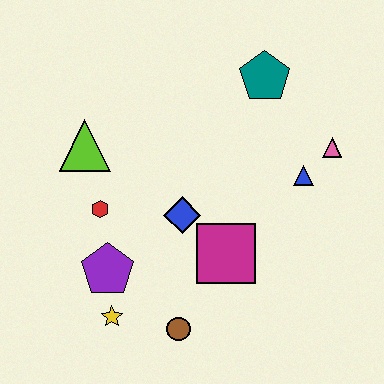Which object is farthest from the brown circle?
The teal pentagon is farthest from the brown circle.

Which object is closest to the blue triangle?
The pink triangle is closest to the blue triangle.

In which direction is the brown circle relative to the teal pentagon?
The brown circle is below the teal pentagon.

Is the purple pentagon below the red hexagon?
Yes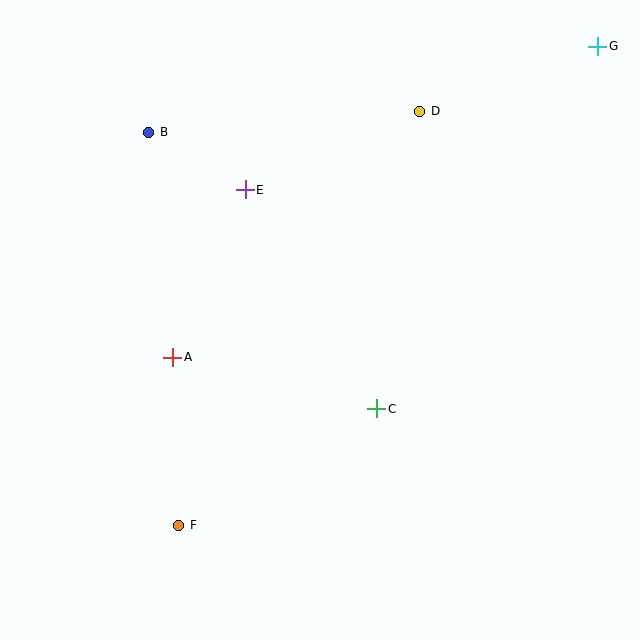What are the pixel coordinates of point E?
Point E is at (245, 190).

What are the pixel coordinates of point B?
Point B is at (149, 132).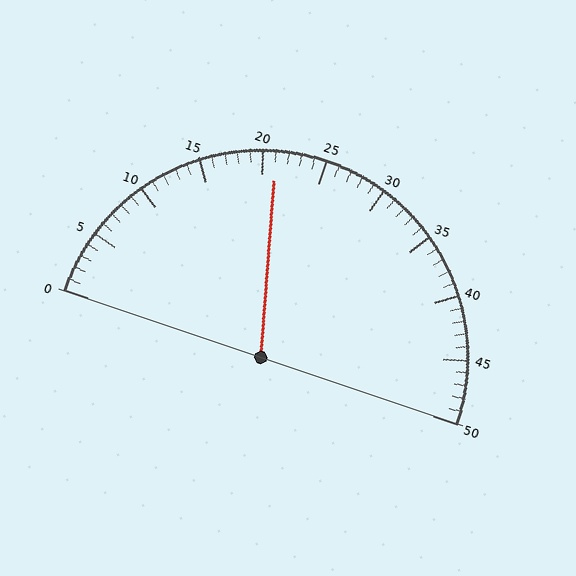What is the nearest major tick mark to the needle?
The nearest major tick mark is 20.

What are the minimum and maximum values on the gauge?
The gauge ranges from 0 to 50.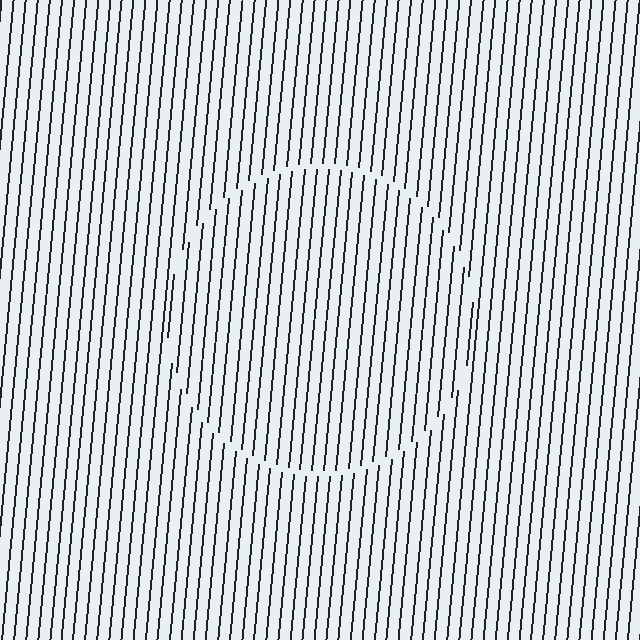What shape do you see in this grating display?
An illusory circle. The interior of the shape contains the same grating, shifted by half a period — the contour is defined by the phase discontinuity where line-ends from the inner and outer gratings abut.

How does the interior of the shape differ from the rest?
The interior of the shape contains the same grating, shifted by half a period — the contour is defined by the phase discontinuity where line-ends from the inner and outer gratings abut.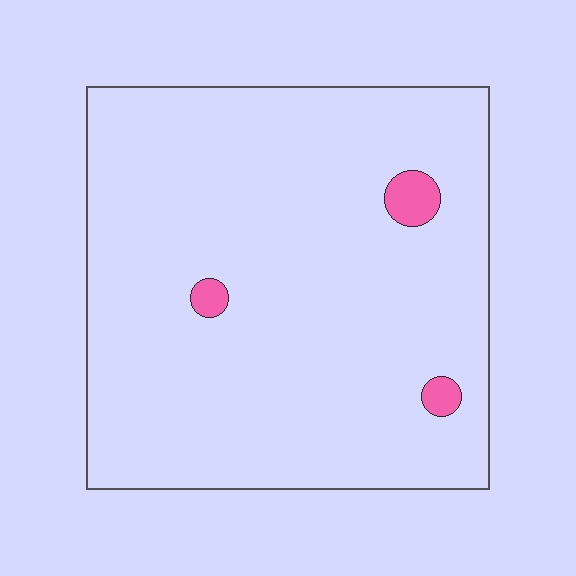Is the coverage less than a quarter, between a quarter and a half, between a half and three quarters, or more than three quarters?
Less than a quarter.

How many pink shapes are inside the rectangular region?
3.